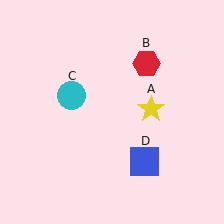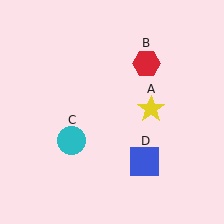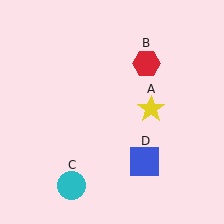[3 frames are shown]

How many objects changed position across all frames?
1 object changed position: cyan circle (object C).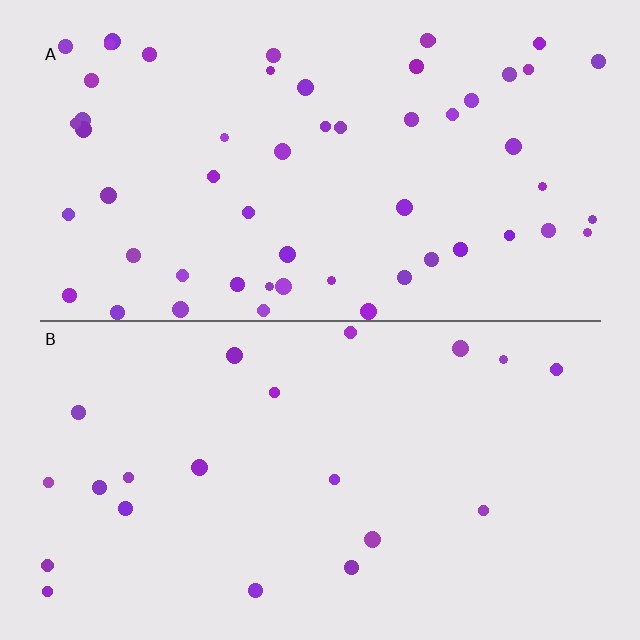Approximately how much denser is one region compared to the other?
Approximately 2.7× — region A over region B.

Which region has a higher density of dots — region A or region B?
A (the top).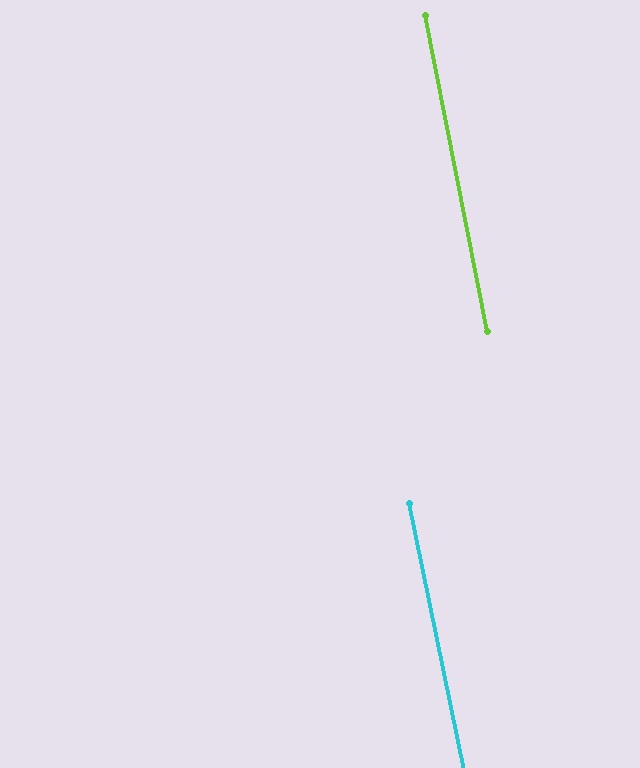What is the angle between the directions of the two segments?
Approximately 1 degree.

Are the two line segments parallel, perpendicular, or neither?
Parallel — their directions differ by only 0.7°.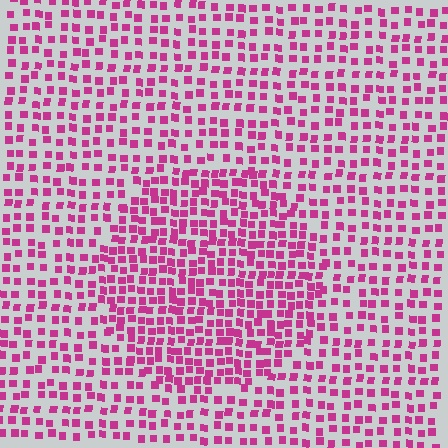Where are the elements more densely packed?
The elements are more densely packed inside the circle boundary.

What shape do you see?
I see a circle.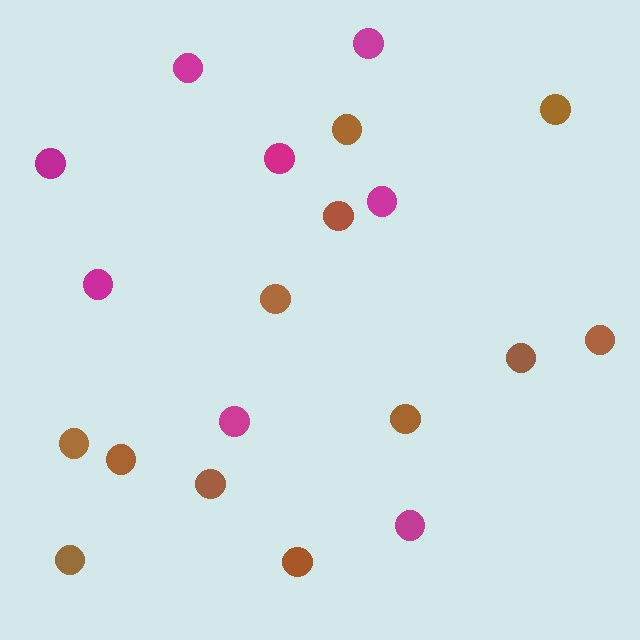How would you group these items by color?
There are 2 groups: one group of brown circles (12) and one group of magenta circles (8).